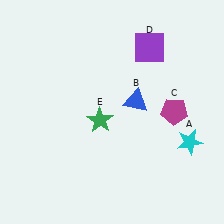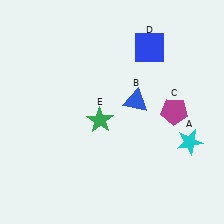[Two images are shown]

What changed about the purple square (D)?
In Image 1, D is purple. In Image 2, it changed to blue.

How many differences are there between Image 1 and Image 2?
There is 1 difference between the two images.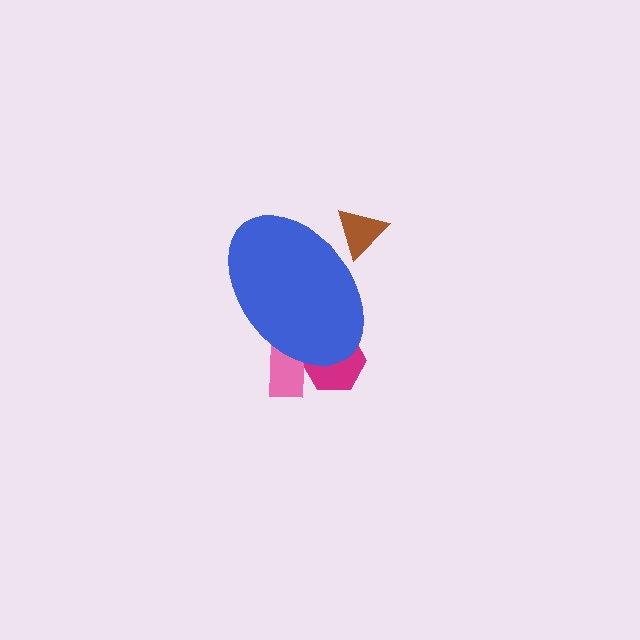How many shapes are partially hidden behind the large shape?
3 shapes are partially hidden.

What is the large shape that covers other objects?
A blue ellipse.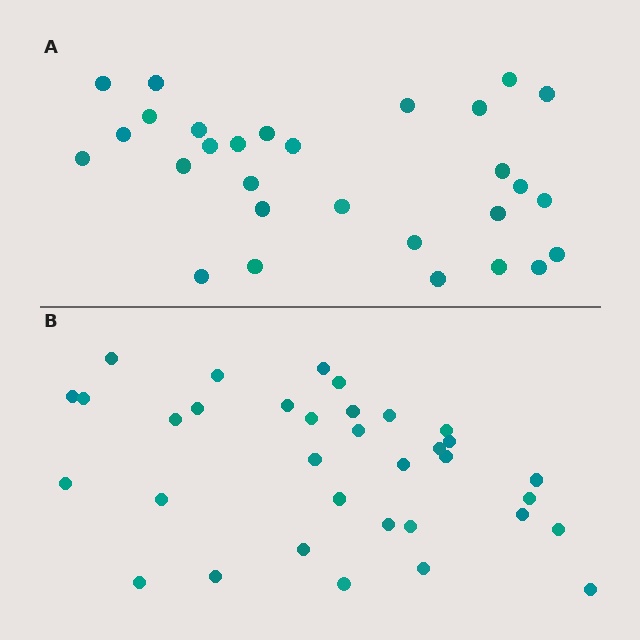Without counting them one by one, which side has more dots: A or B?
Region B (the bottom region) has more dots.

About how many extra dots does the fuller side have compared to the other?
Region B has about 5 more dots than region A.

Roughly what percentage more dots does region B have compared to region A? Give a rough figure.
About 15% more.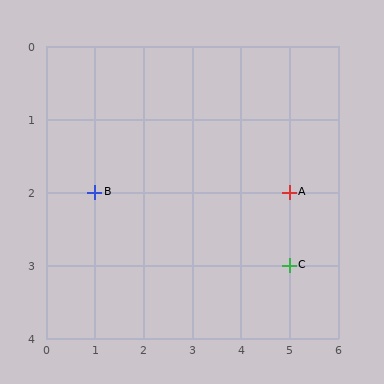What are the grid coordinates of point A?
Point A is at grid coordinates (5, 2).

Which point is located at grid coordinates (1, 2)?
Point B is at (1, 2).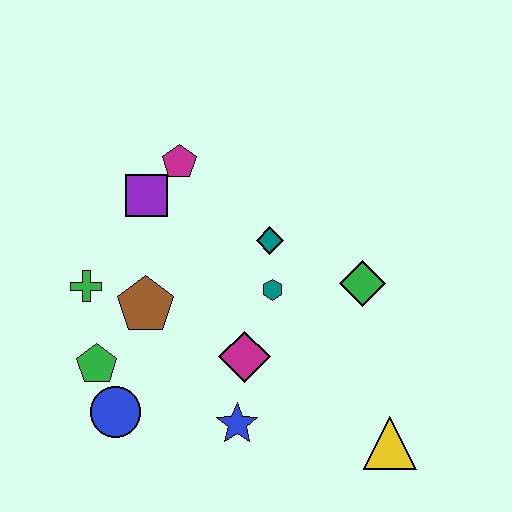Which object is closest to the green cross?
The brown pentagon is closest to the green cross.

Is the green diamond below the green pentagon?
No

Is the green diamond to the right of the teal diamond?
Yes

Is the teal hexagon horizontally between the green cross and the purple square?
No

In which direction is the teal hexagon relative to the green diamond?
The teal hexagon is to the left of the green diamond.